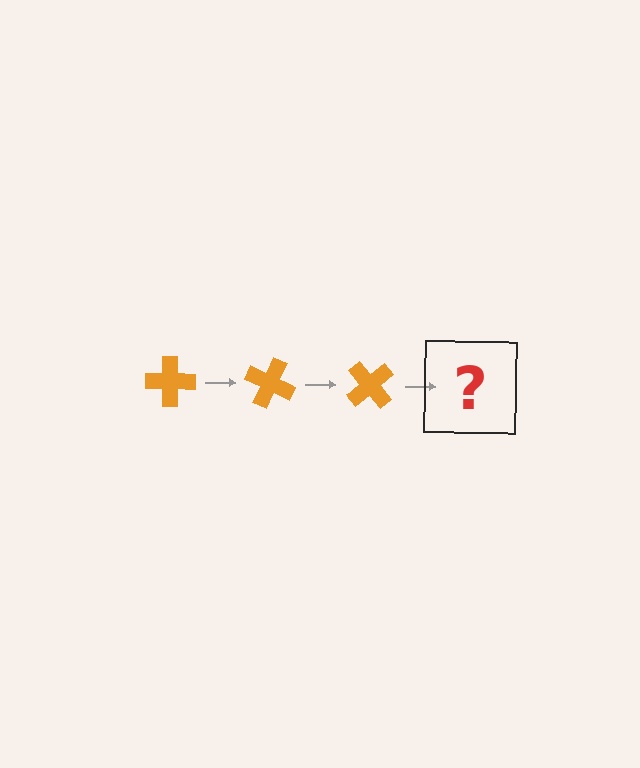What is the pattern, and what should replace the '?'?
The pattern is that the cross rotates 25 degrees each step. The '?' should be an orange cross rotated 75 degrees.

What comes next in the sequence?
The next element should be an orange cross rotated 75 degrees.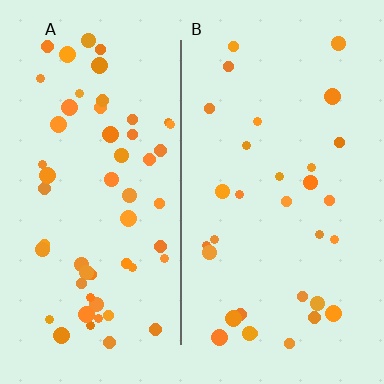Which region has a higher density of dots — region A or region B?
A (the left).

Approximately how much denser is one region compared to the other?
Approximately 1.8× — region A over region B.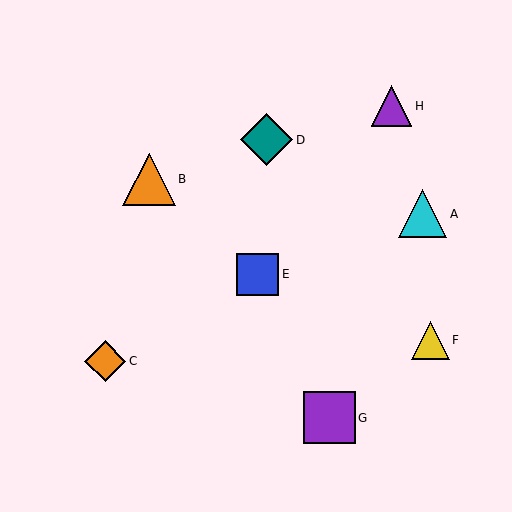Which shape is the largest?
The orange triangle (labeled B) is the largest.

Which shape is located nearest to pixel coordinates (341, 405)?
The purple square (labeled G) at (329, 418) is nearest to that location.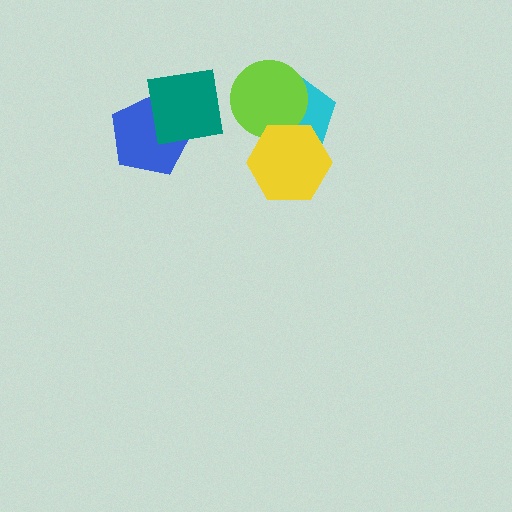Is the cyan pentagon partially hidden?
Yes, it is partially covered by another shape.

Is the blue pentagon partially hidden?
Yes, it is partially covered by another shape.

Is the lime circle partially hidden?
Yes, it is partially covered by another shape.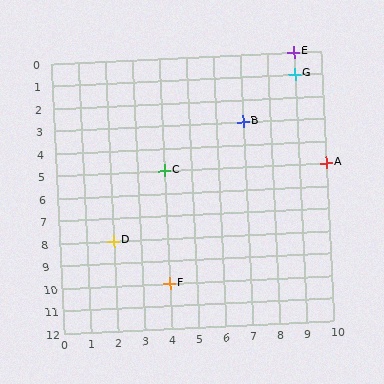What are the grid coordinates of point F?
Point F is at grid coordinates (4, 10).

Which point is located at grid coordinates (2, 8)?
Point D is at (2, 8).